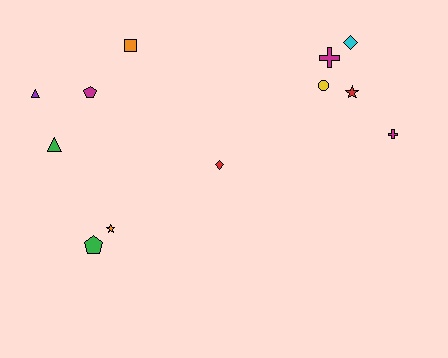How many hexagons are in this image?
There are no hexagons.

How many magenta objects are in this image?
There are 3 magenta objects.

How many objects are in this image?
There are 12 objects.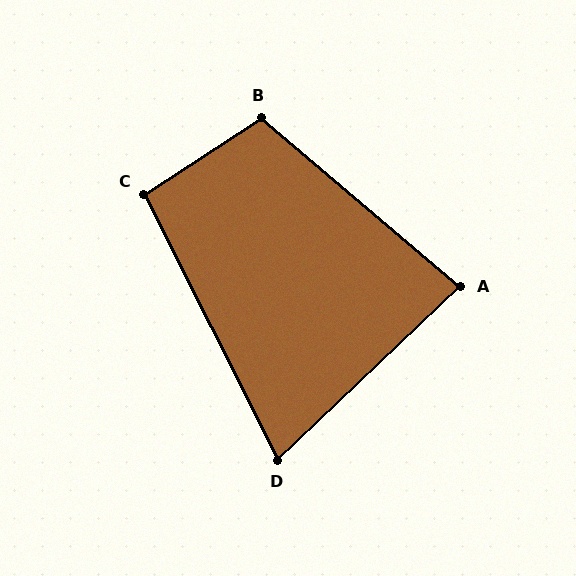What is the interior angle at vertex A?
Approximately 84 degrees (acute).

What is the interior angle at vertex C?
Approximately 96 degrees (obtuse).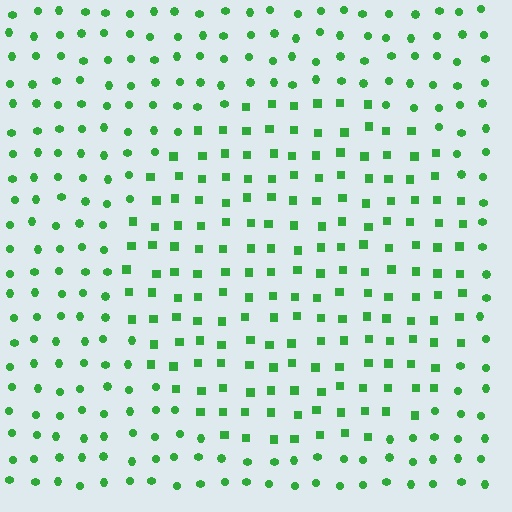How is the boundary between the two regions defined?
The boundary is defined by a change in element shape: squares inside vs. circles outside. All elements share the same color and spacing.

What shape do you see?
I see a circle.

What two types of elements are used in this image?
The image uses squares inside the circle region and circles outside it.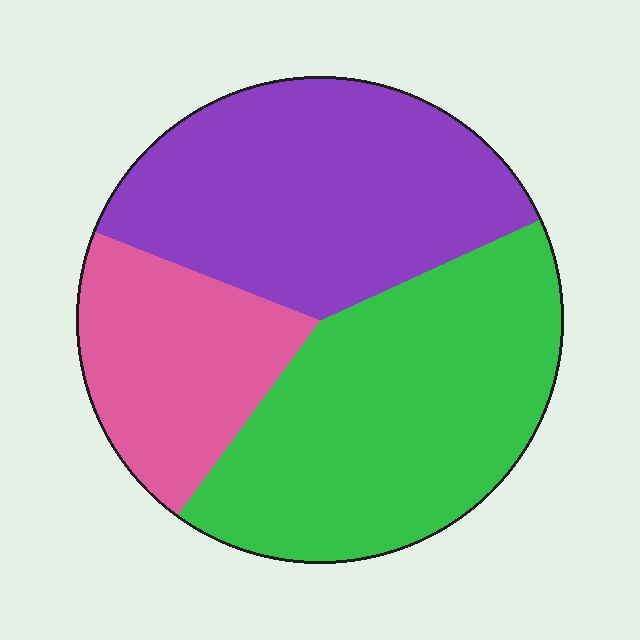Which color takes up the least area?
Pink, at roughly 20%.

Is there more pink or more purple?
Purple.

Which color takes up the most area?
Green, at roughly 40%.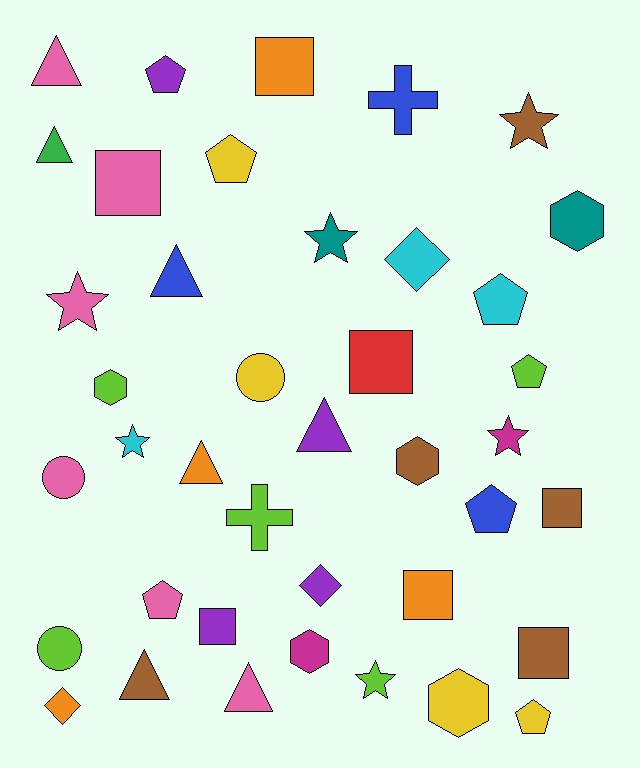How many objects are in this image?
There are 40 objects.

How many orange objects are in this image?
There are 4 orange objects.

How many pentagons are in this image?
There are 7 pentagons.